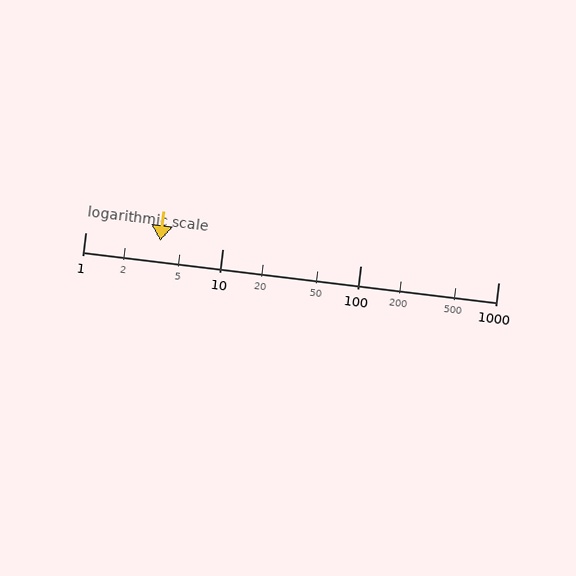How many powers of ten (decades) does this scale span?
The scale spans 3 decades, from 1 to 1000.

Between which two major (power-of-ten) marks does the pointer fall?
The pointer is between 1 and 10.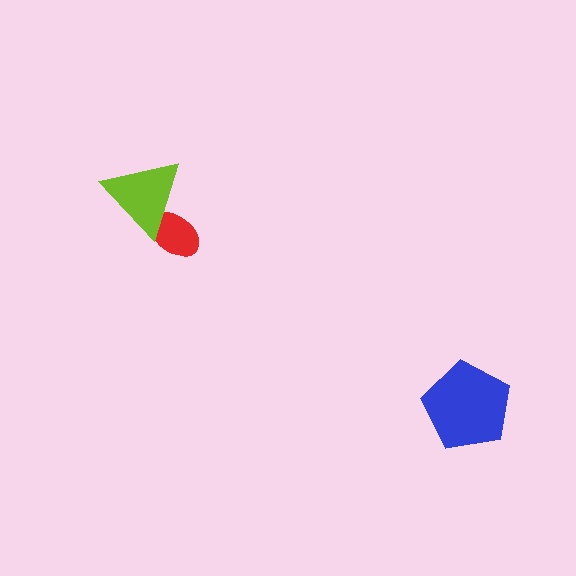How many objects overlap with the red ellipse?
1 object overlaps with the red ellipse.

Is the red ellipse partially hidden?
Yes, it is partially covered by another shape.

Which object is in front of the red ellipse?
The lime triangle is in front of the red ellipse.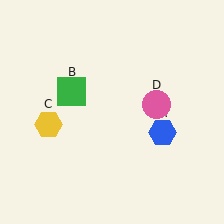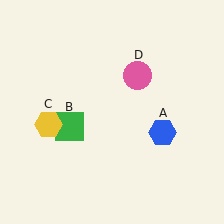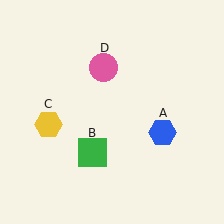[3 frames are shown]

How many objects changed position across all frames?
2 objects changed position: green square (object B), pink circle (object D).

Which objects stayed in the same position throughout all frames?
Blue hexagon (object A) and yellow hexagon (object C) remained stationary.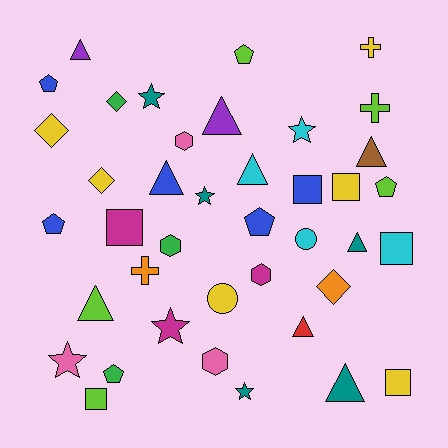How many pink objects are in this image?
There are 3 pink objects.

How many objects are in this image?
There are 40 objects.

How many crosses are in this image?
There are 3 crosses.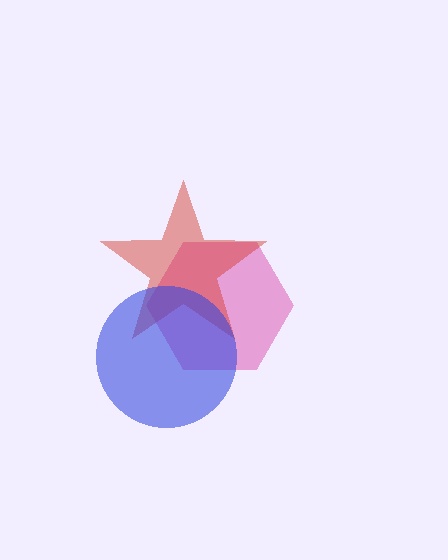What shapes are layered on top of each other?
The layered shapes are: a magenta hexagon, a red star, a blue circle.